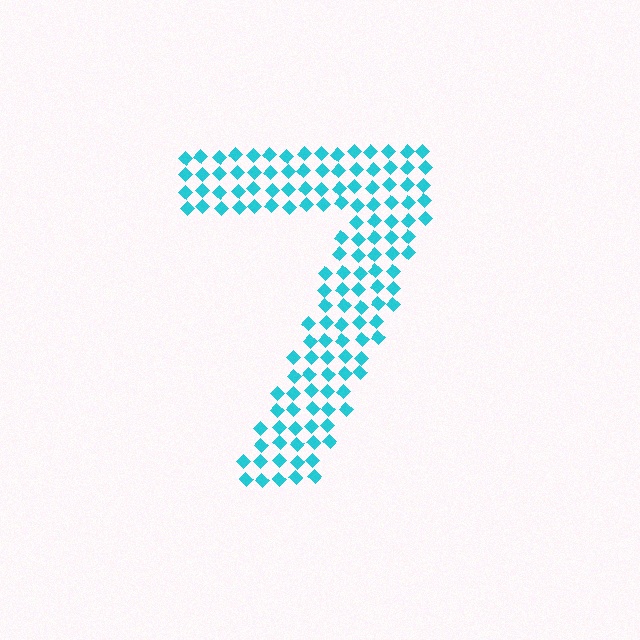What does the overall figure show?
The overall figure shows the digit 7.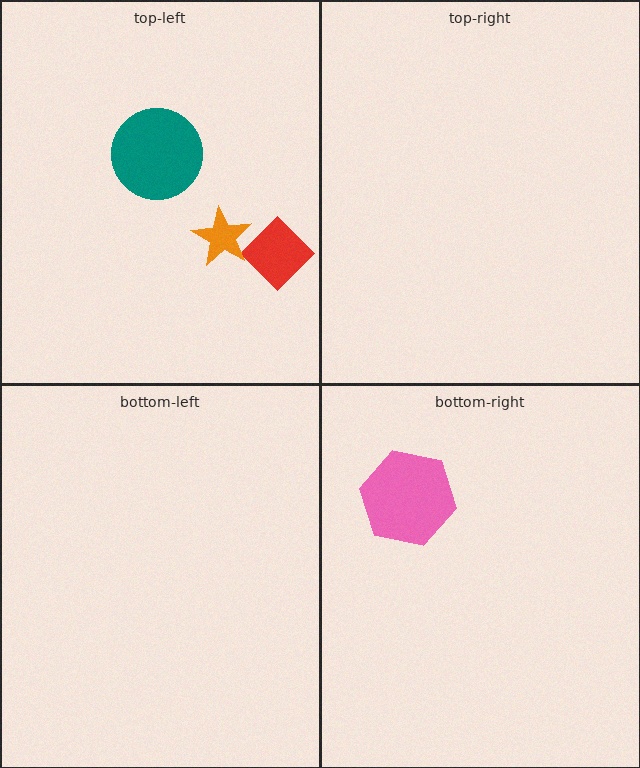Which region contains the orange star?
The top-left region.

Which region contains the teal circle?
The top-left region.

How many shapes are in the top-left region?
3.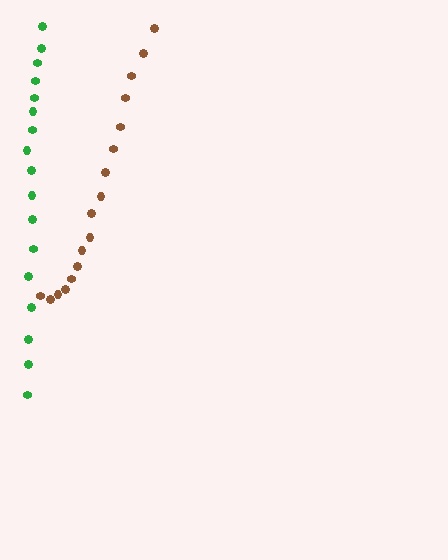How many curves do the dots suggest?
There are 2 distinct paths.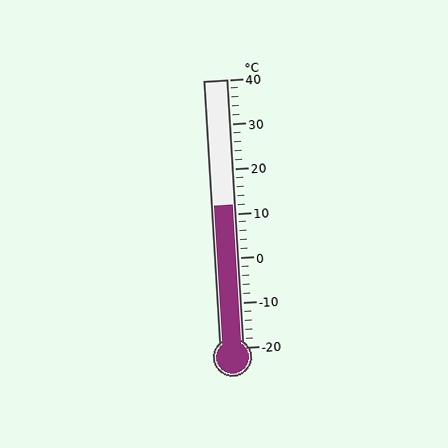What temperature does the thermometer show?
The thermometer shows approximately 12°C.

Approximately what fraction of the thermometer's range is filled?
The thermometer is filled to approximately 55% of its range.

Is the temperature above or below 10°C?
The temperature is above 10°C.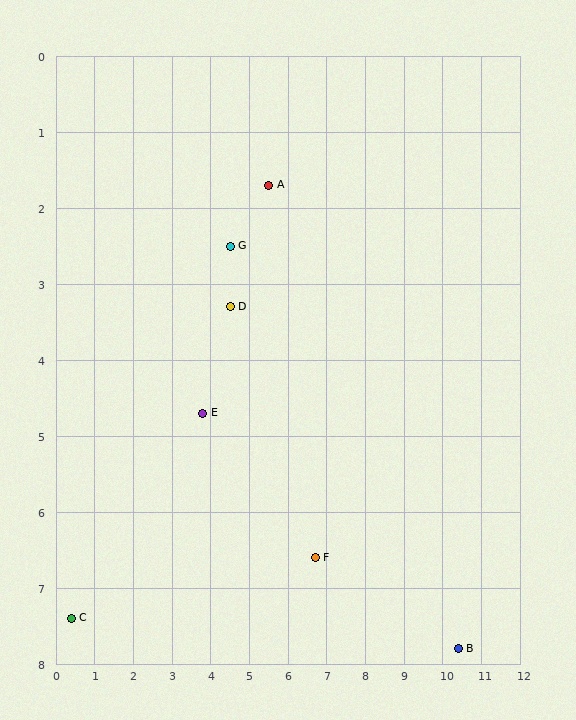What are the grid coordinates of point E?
Point E is at approximately (3.8, 4.7).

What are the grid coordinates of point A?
Point A is at approximately (5.5, 1.7).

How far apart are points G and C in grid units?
Points G and C are about 6.4 grid units apart.